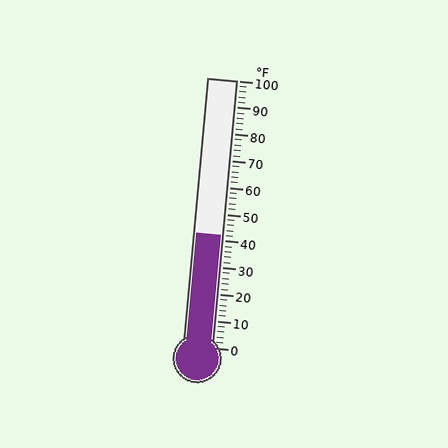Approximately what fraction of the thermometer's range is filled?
The thermometer is filled to approximately 40% of its range.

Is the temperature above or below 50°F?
The temperature is below 50°F.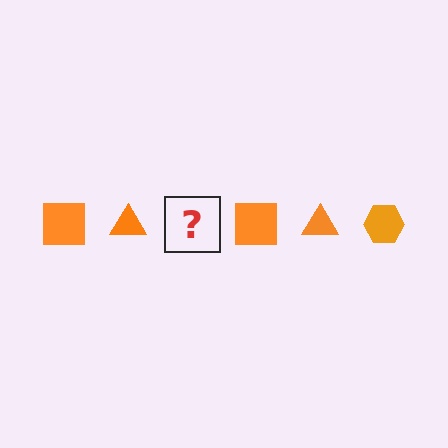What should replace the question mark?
The question mark should be replaced with an orange hexagon.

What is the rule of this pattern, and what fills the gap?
The rule is that the pattern cycles through square, triangle, hexagon shapes in orange. The gap should be filled with an orange hexagon.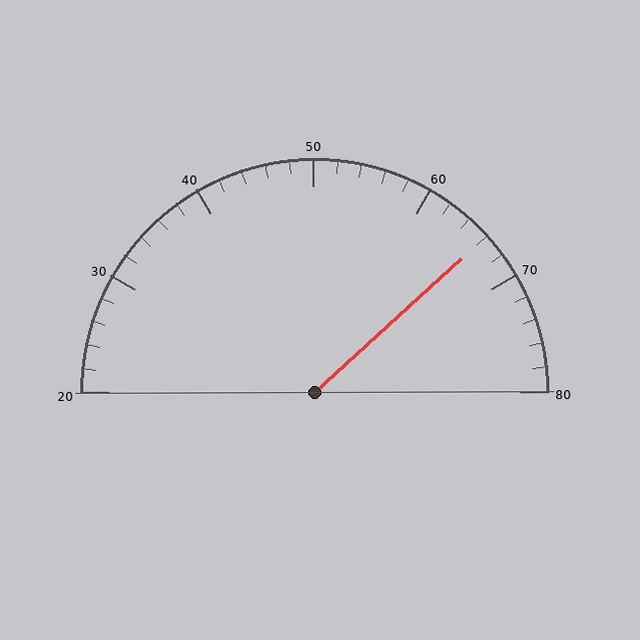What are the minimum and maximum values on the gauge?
The gauge ranges from 20 to 80.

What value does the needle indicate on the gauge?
The needle indicates approximately 66.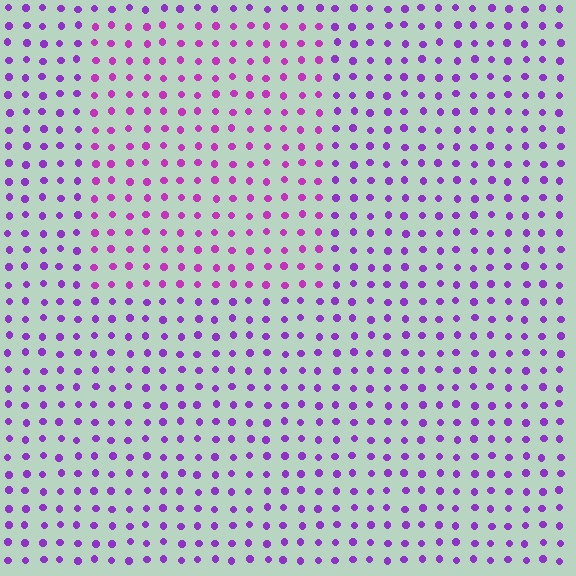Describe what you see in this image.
The image is filled with small purple elements in a uniform arrangement. A rectangle-shaped region is visible where the elements are tinted to a slightly different hue, forming a subtle color boundary.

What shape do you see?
I see a rectangle.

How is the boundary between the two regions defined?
The boundary is defined purely by a slight shift in hue (about 25 degrees). Spacing, size, and orientation are identical on both sides.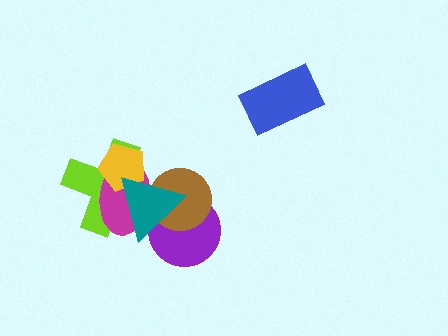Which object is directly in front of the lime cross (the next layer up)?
The magenta ellipse is directly in front of the lime cross.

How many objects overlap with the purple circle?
2 objects overlap with the purple circle.